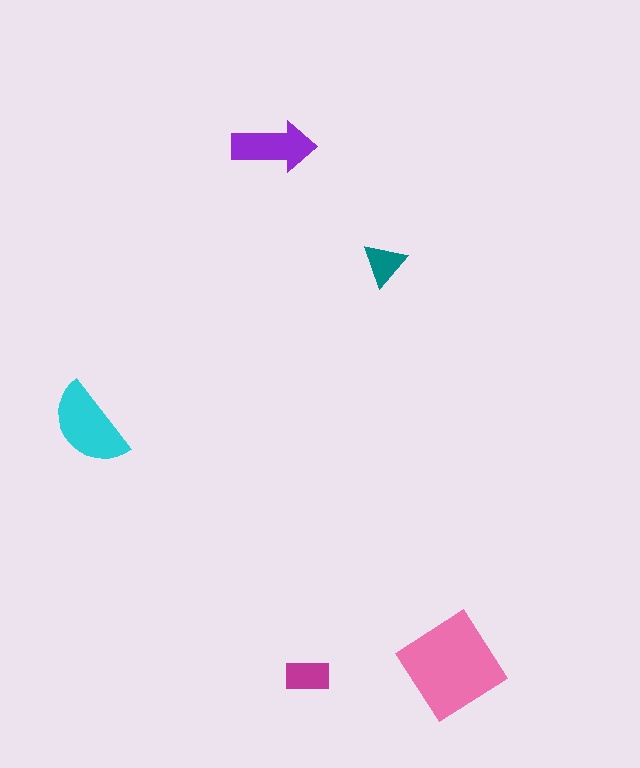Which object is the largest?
The pink diamond.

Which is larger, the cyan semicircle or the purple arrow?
The cyan semicircle.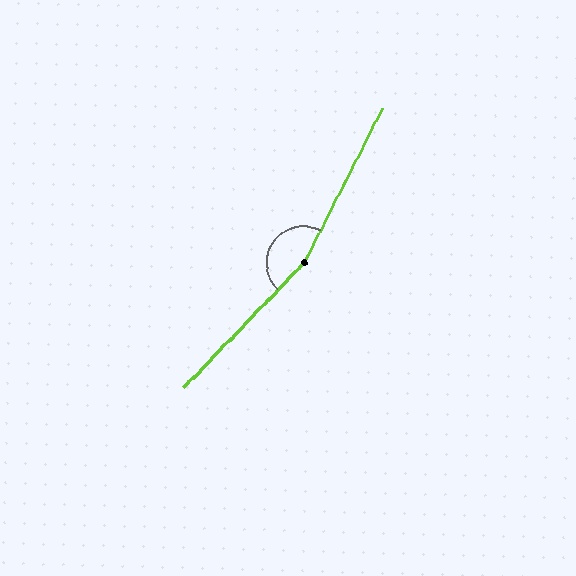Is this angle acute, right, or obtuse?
It is obtuse.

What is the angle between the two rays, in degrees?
Approximately 163 degrees.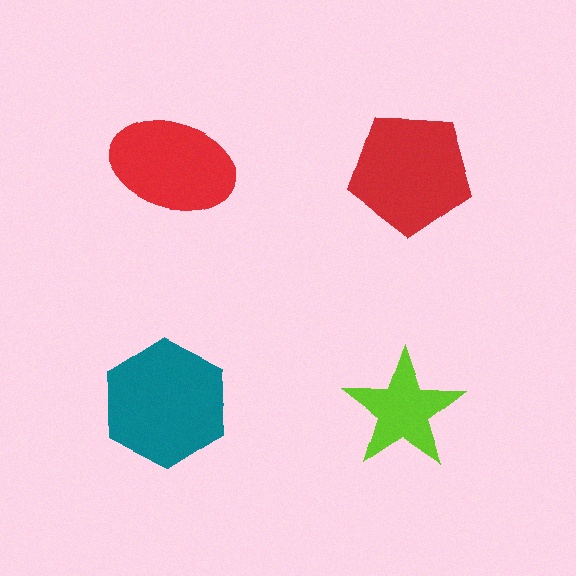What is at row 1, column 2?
A red pentagon.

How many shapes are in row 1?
2 shapes.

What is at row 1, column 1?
A red ellipse.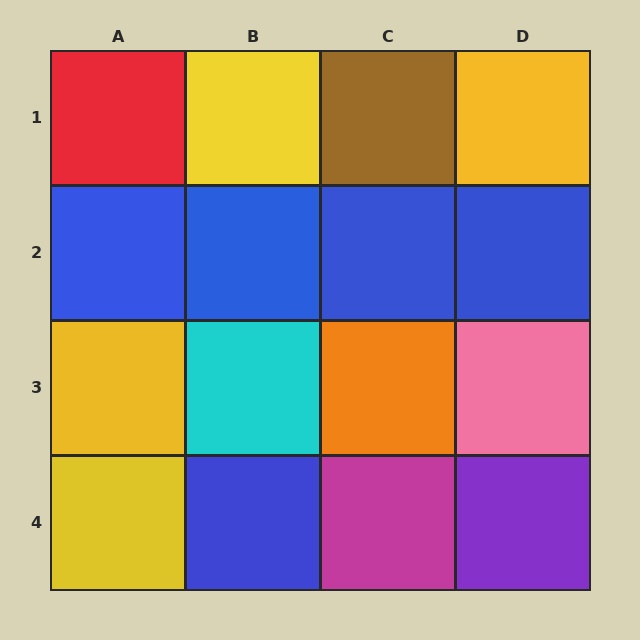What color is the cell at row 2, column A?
Blue.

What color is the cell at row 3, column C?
Orange.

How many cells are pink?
1 cell is pink.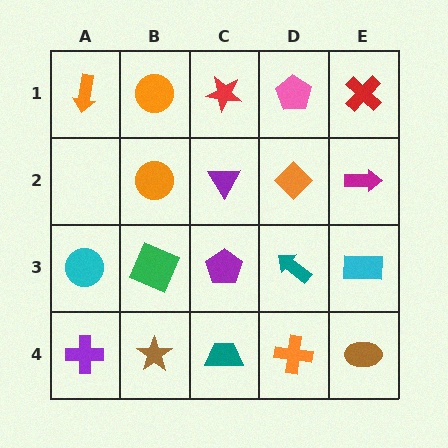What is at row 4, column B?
A brown star.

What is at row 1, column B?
An orange circle.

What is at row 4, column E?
A brown ellipse.